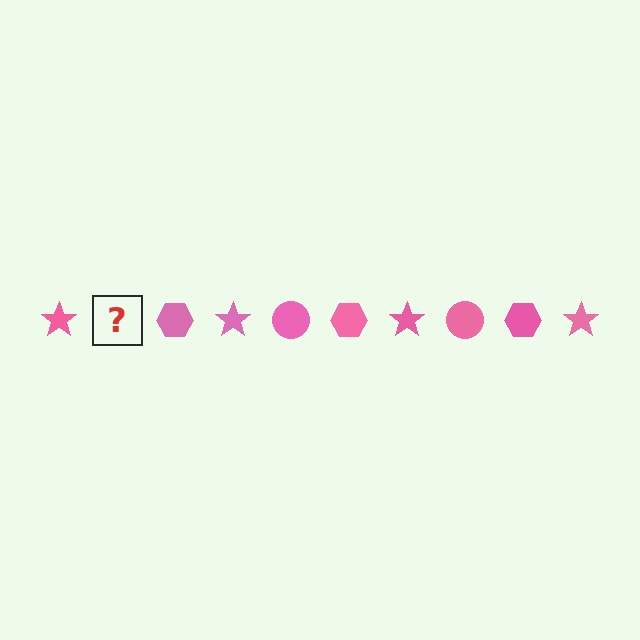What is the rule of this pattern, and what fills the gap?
The rule is that the pattern cycles through star, circle, hexagon shapes in pink. The gap should be filled with a pink circle.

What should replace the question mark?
The question mark should be replaced with a pink circle.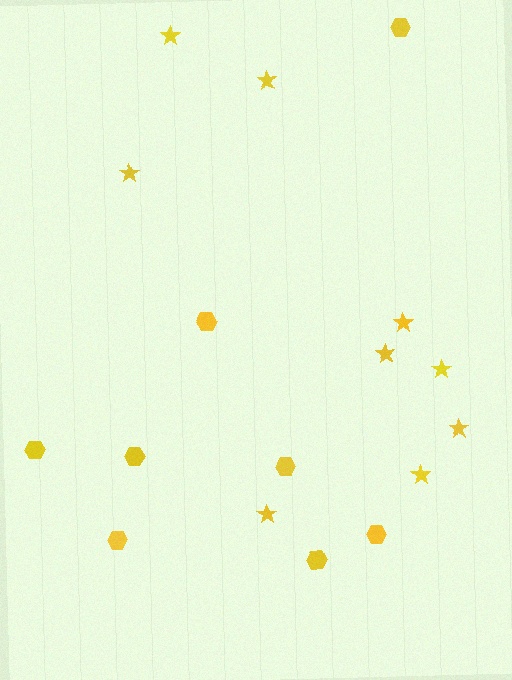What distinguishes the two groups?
There are 2 groups: one group of hexagons (8) and one group of stars (9).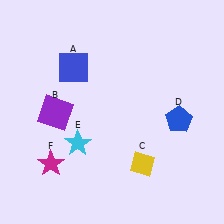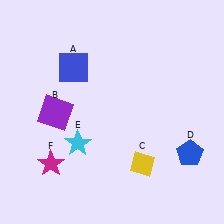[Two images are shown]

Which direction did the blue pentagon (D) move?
The blue pentagon (D) moved down.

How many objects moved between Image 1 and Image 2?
1 object moved between the two images.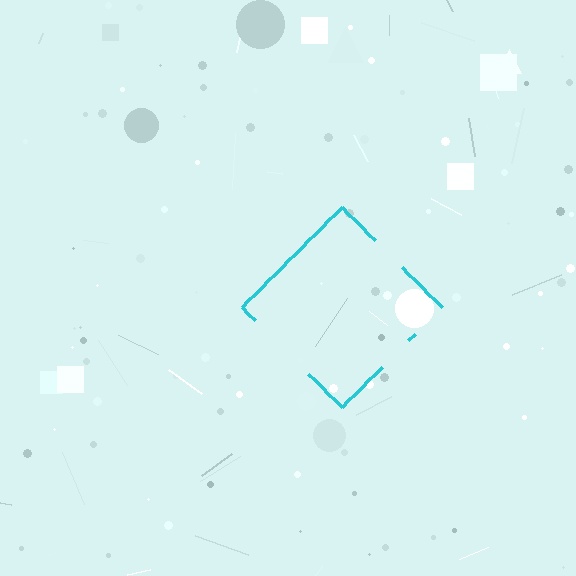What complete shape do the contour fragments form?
The contour fragments form a diamond.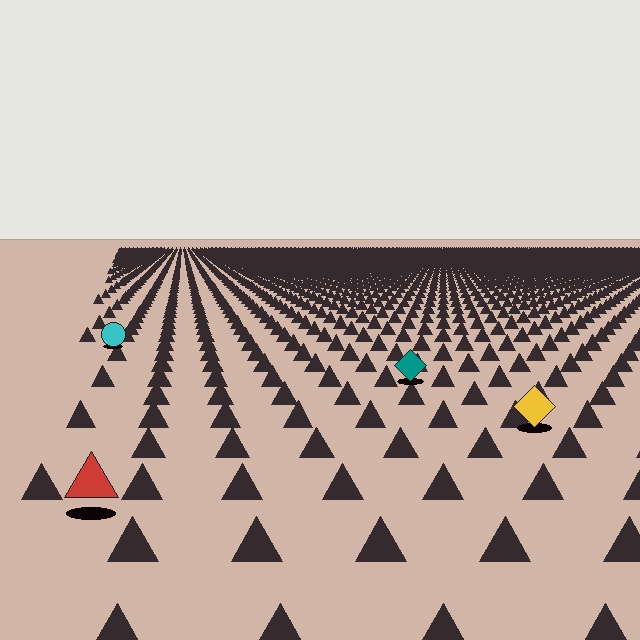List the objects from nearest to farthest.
From nearest to farthest: the red triangle, the yellow diamond, the teal diamond, the cyan circle.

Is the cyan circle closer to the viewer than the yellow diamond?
No. The yellow diamond is closer — you can tell from the texture gradient: the ground texture is coarser near it.